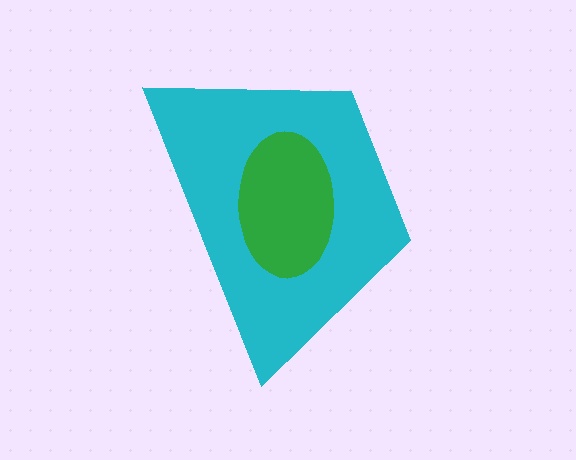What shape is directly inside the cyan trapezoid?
The green ellipse.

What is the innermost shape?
The green ellipse.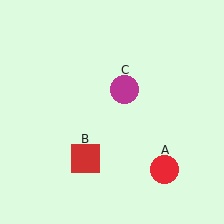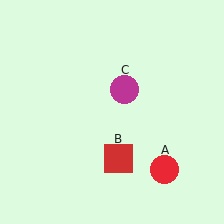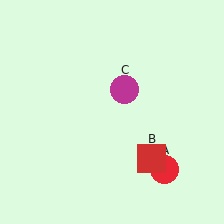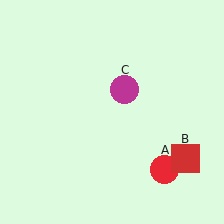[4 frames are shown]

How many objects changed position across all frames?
1 object changed position: red square (object B).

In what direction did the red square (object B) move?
The red square (object B) moved right.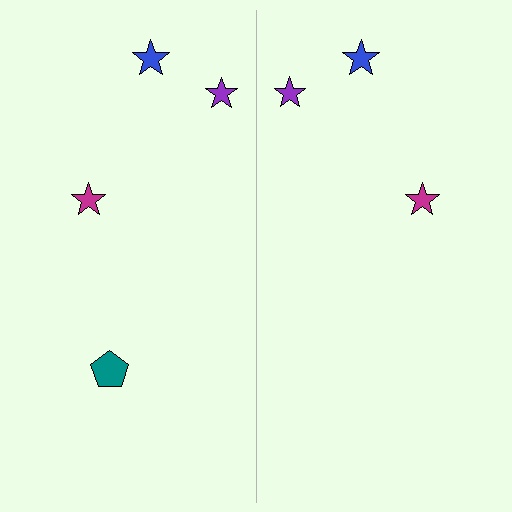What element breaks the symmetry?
A teal pentagon is missing from the right side.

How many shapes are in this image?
There are 7 shapes in this image.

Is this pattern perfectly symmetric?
No, the pattern is not perfectly symmetric. A teal pentagon is missing from the right side.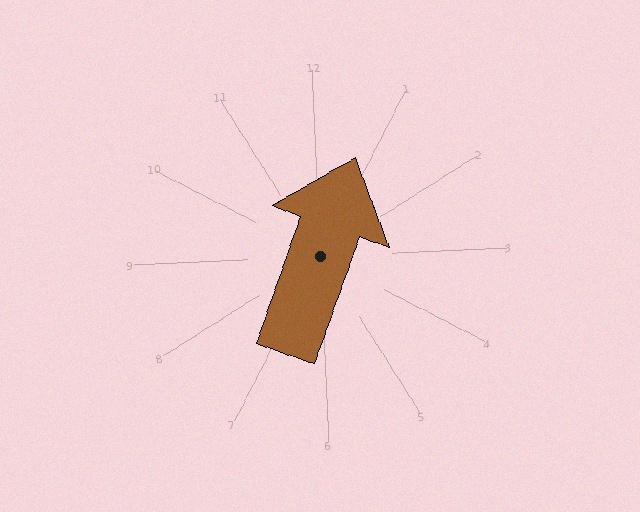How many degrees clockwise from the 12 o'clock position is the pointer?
Approximately 22 degrees.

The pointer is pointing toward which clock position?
Roughly 1 o'clock.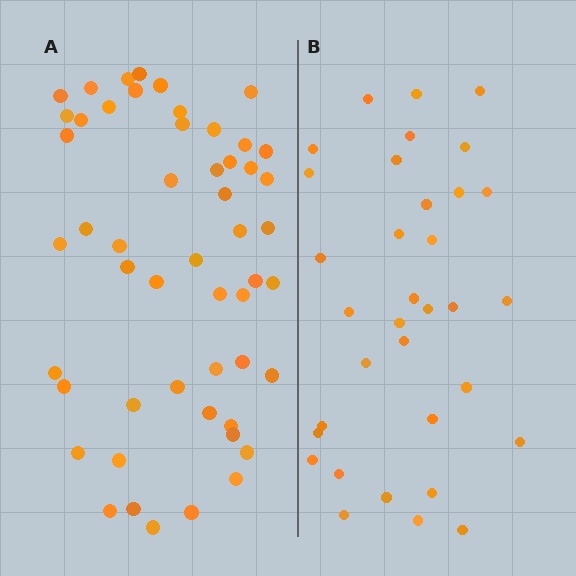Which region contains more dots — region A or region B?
Region A (the left region) has more dots.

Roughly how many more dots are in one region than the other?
Region A has approximately 20 more dots than region B.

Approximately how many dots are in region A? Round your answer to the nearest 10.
About 50 dots. (The exact count is 52, which rounds to 50.)